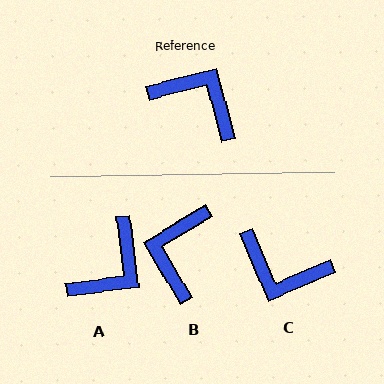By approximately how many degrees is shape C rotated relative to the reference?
Approximately 171 degrees clockwise.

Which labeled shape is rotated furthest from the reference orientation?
C, about 171 degrees away.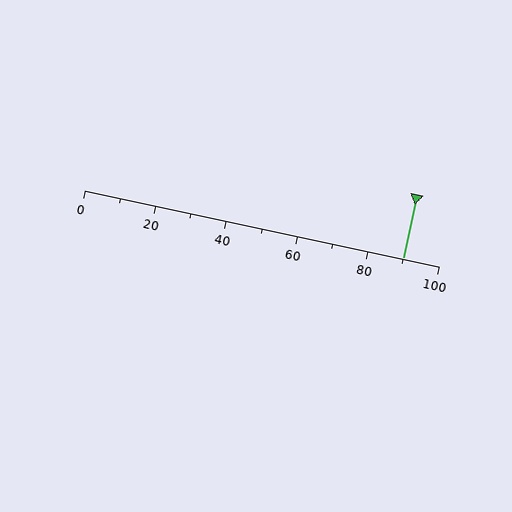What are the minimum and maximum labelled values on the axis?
The axis runs from 0 to 100.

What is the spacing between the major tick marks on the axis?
The major ticks are spaced 20 apart.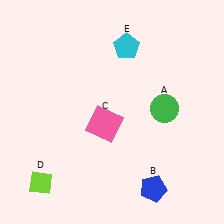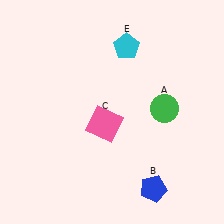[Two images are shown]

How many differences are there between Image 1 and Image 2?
There is 1 difference between the two images.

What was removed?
The lime diamond (D) was removed in Image 2.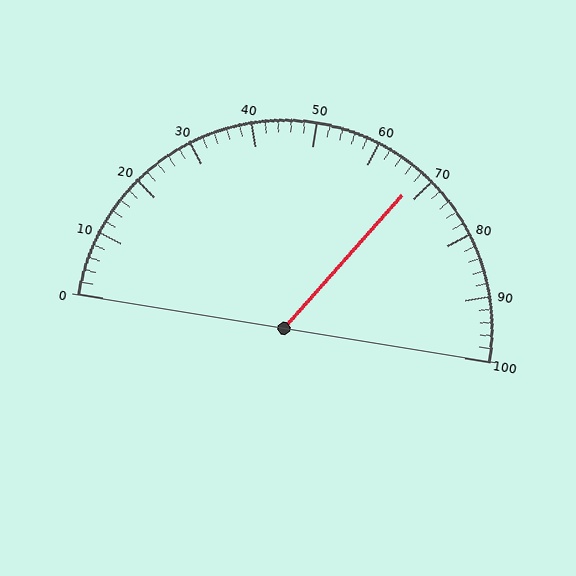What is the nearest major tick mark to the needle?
The nearest major tick mark is 70.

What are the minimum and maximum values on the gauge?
The gauge ranges from 0 to 100.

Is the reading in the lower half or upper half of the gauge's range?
The reading is in the upper half of the range (0 to 100).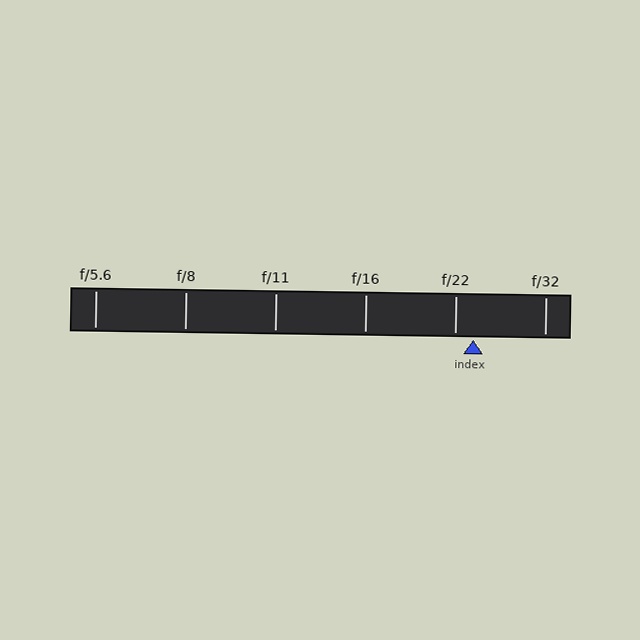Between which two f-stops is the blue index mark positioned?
The index mark is between f/22 and f/32.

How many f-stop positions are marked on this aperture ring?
There are 6 f-stop positions marked.